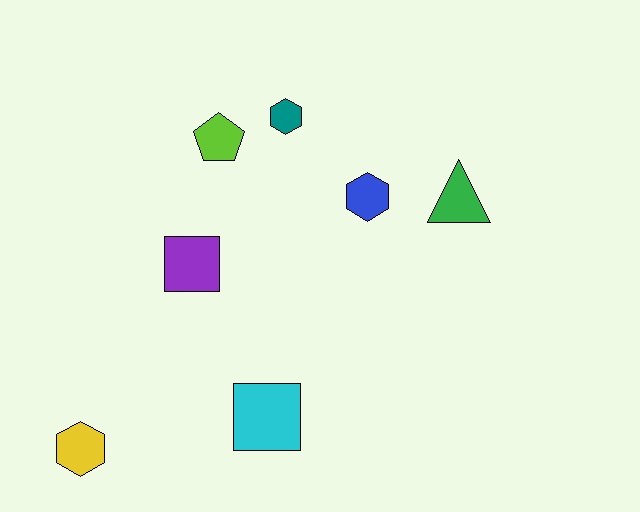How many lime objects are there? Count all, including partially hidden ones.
There is 1 lime object.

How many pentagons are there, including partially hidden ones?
There is 1 pentagon.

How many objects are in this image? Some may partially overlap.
There are 7 objects.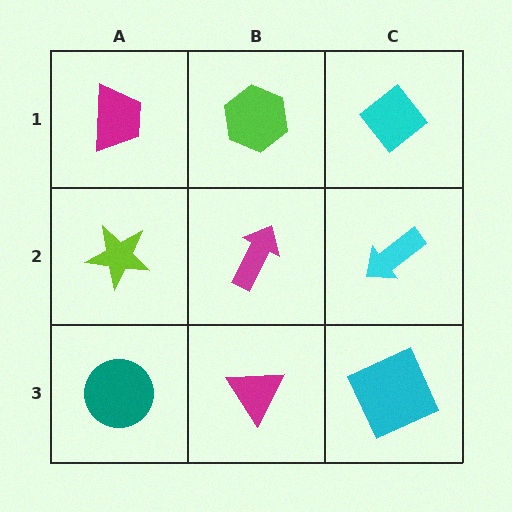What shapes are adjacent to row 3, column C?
A cyan arrow (row 2, column C), a magenta triangle (row 3, column B).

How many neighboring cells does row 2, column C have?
3.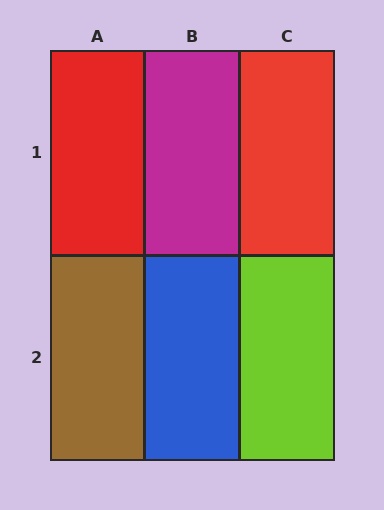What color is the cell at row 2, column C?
Lime.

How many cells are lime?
1 cell is lime.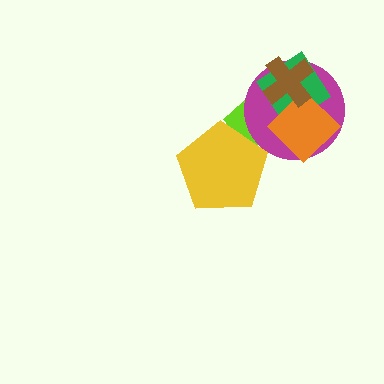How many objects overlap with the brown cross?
3 objects overlap with the brown cross.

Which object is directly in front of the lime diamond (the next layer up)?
The magenta circle is directly in front of the lime diamond.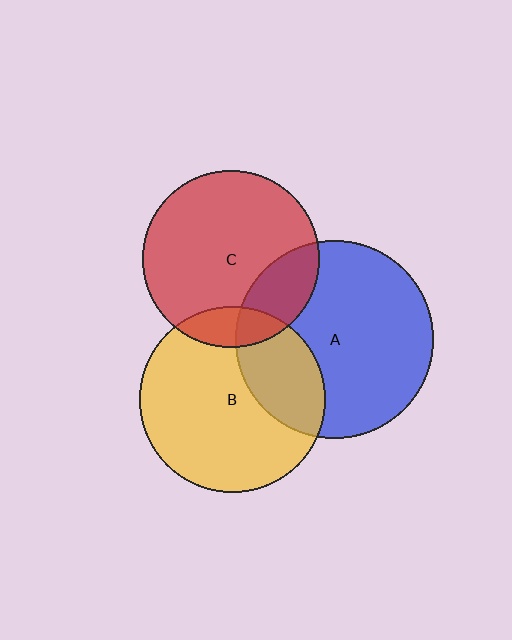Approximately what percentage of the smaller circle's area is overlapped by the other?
Approximately 15%.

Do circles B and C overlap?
Yes.